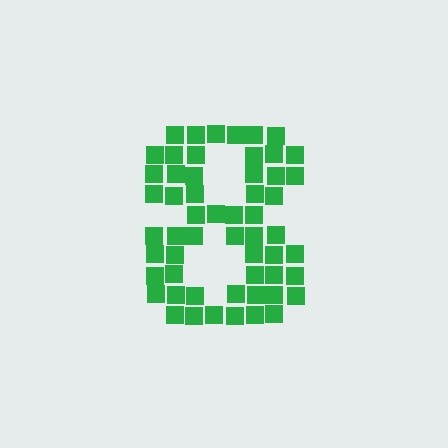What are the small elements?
The small elements are squares.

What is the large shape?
The large shape is the digit 8.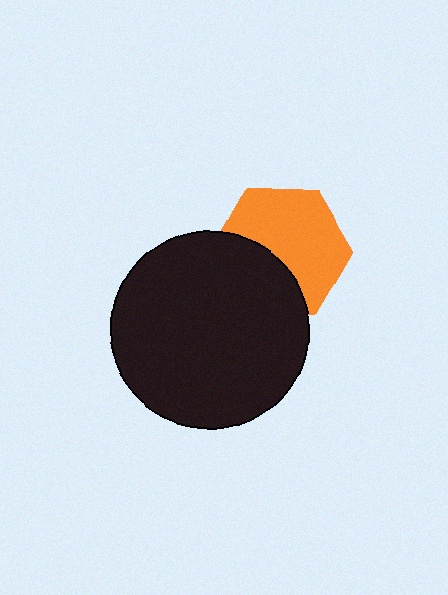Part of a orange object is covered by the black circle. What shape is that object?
It is a hexagon.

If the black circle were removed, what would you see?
You would see the complete orange hexagon.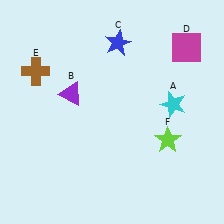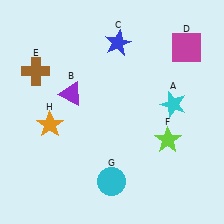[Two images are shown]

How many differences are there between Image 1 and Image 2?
There are 2 differences between the two images.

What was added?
A cyan circle (G), an orange star (H) were added in Image 2.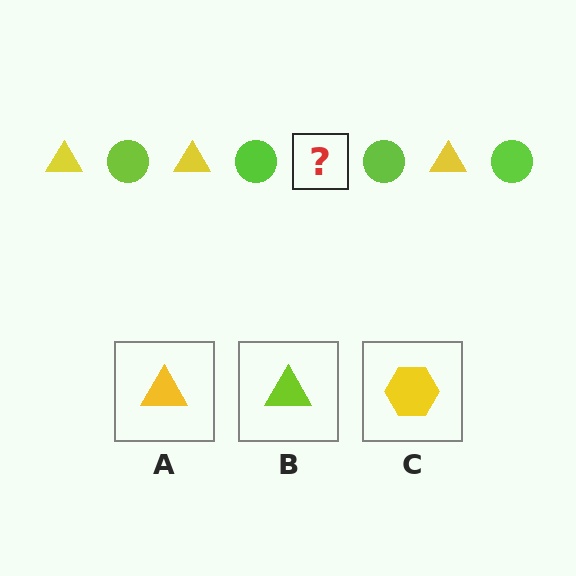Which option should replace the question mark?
Option A.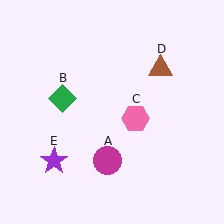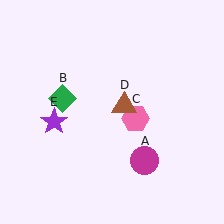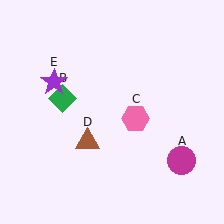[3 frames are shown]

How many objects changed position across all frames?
3 objects changed position: magenta circle (object A), brown triangle (object D), purple star (object E).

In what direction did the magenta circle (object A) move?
The magenta circle (object A) moved right.